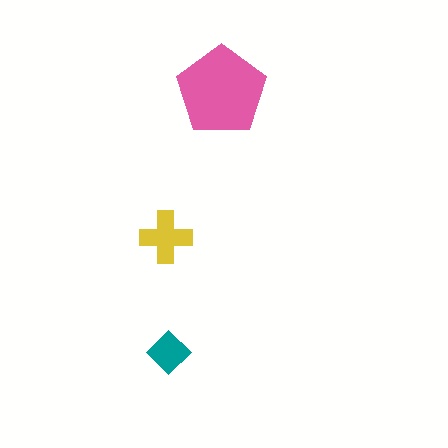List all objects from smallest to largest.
The teal diamond, the yellow cross, the pink pentagon.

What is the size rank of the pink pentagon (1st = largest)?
1st.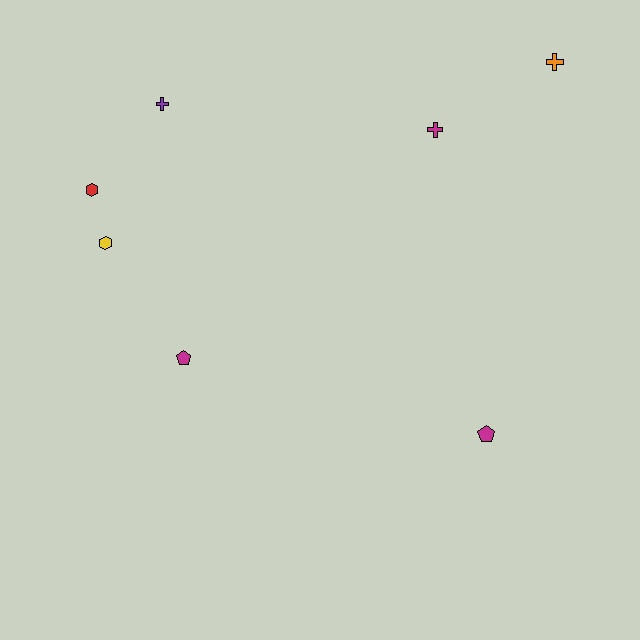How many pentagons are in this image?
There are 2 pentagons.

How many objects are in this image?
There are 7 objects.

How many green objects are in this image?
There are no green objects.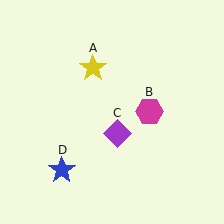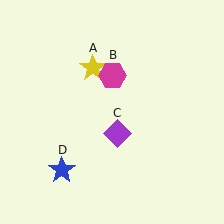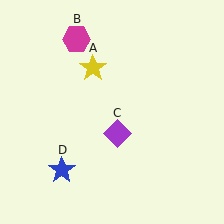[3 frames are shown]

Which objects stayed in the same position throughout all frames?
Yellow star (object A) and purple diamond (object C) and blue star (object D) remained stationary.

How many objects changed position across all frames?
1 object changed position: magenta hexagon (object B).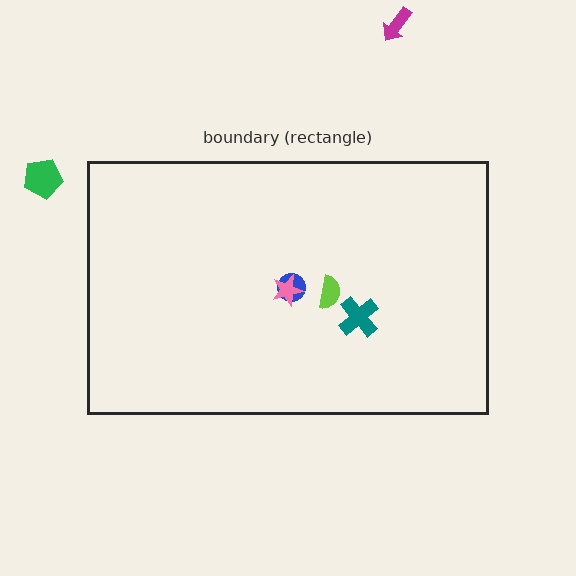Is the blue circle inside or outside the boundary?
Inside.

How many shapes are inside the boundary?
4 inside, 2 outside.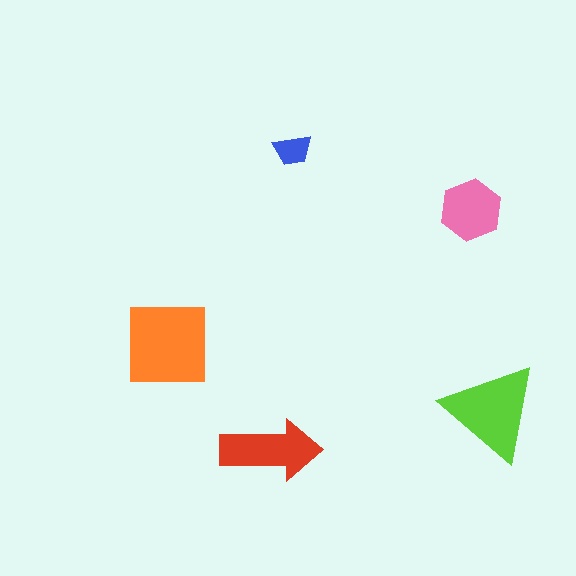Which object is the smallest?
The blue trapezoid.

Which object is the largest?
The orange square.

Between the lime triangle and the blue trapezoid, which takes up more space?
The lime triangle.